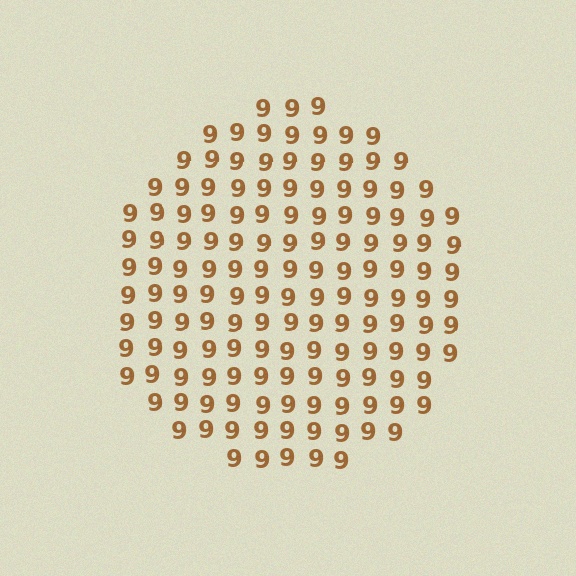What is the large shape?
The large shape is a circle.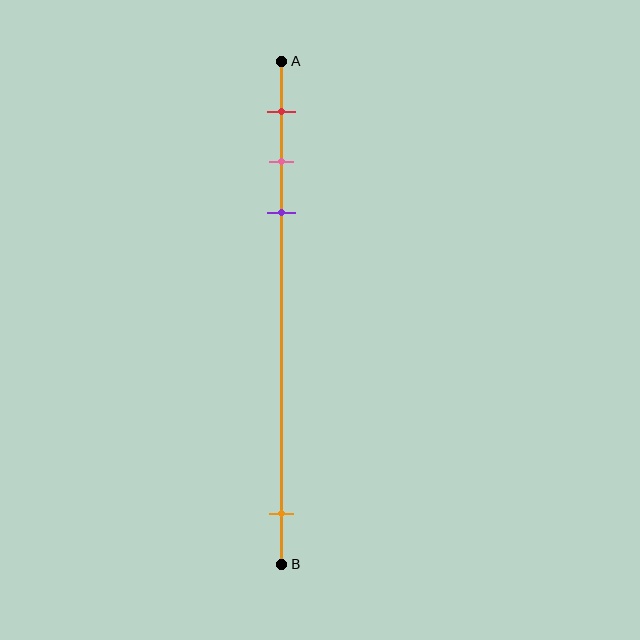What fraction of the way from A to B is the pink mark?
The pink mark is approximately 20% (0.2) of the way from A to B.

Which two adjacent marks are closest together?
The pink and purple marks are the closest adjacent pair.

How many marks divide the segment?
There are 4 marks dividing the segment.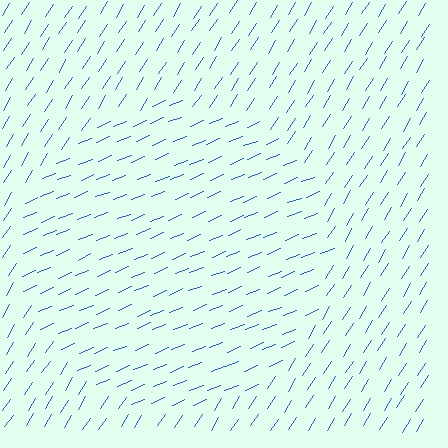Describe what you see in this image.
The image is filled with small blue line segments. A circle region in the image has lines oriented differently from the surrounding lines, creating a visible texture boundary.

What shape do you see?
I see a circle.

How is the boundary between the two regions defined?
The boundary is defined purely by a change in line orientation (approximately 35 degrees difference). All lines are the same color and thickness.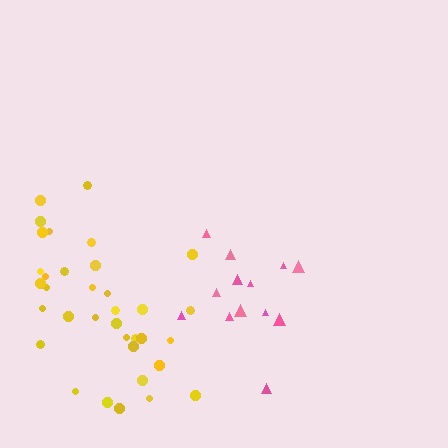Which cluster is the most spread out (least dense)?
Pink.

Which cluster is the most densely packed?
Yellow.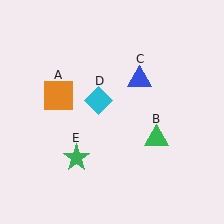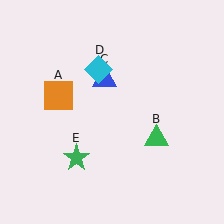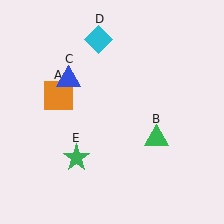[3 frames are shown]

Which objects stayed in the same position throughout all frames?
Orange square (object A) and green triangle (object B) and green star (object E) remained stationary.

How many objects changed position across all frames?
2 objects changed position: blue triangle (object C), cyan diamond (object D).